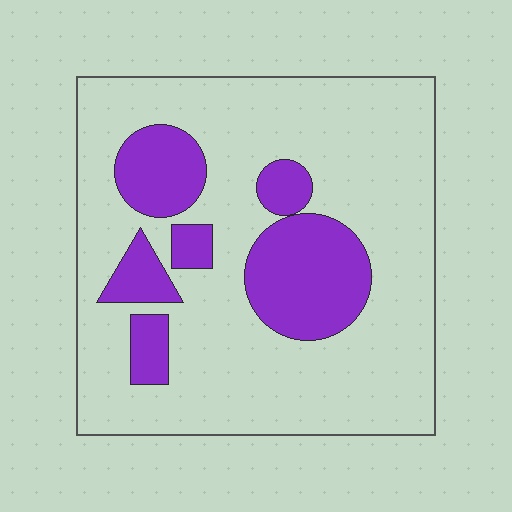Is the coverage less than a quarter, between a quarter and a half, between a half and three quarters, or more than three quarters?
Less than a quarter.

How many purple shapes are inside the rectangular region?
6.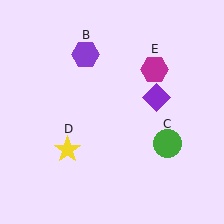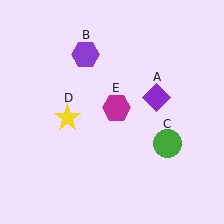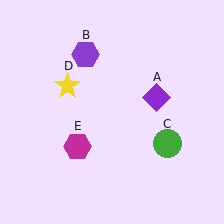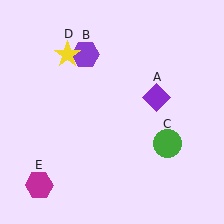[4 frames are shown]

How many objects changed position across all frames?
2 objects changed position: yellow star (object D), magenta hexagon (object E).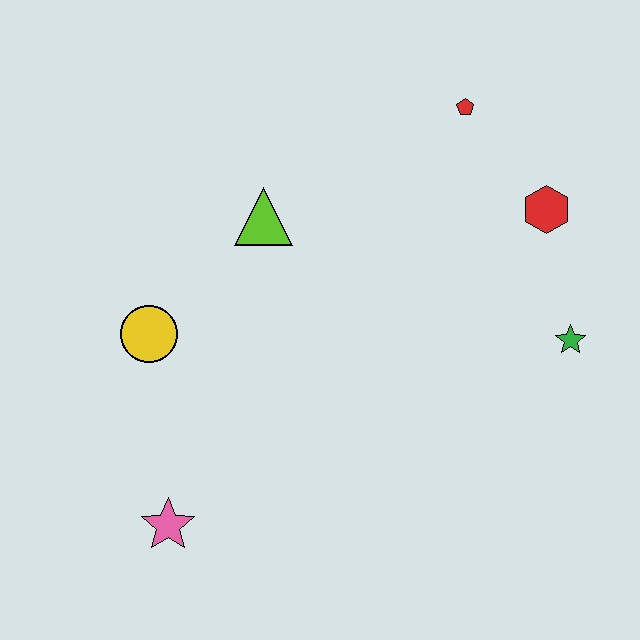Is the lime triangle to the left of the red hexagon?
Yes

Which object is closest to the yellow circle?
The lime triangle is closest to the yellow circle.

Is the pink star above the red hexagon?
No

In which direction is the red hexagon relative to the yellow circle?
The red hexagon is to the right of the yellow circle.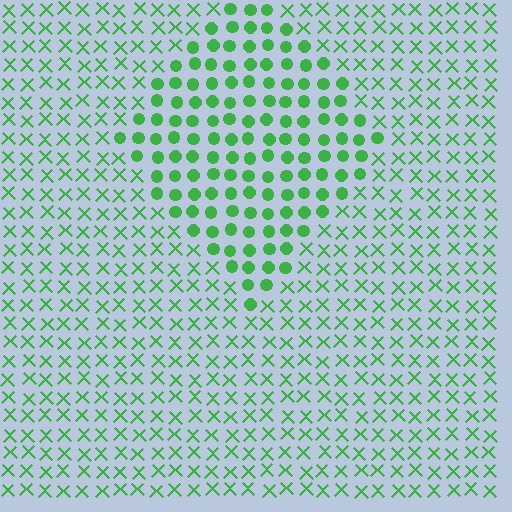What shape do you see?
I see a diamond.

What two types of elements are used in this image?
The image uses circles inside the diamond region and X marks outside it.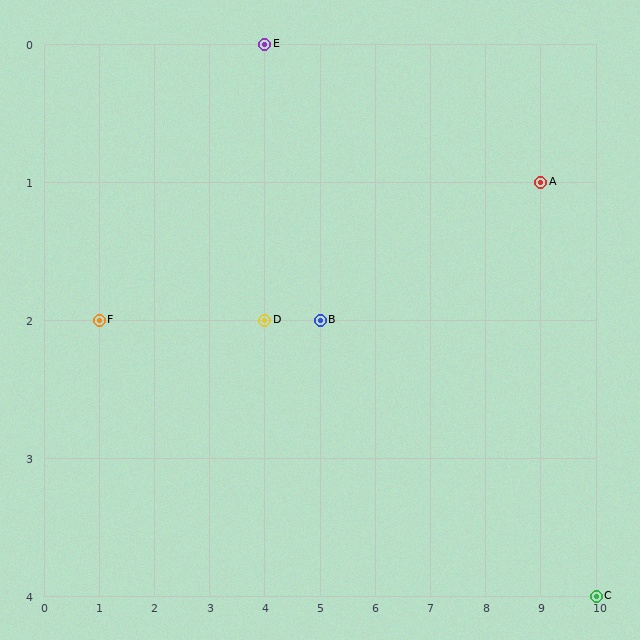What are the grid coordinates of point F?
Point F is at grid coordinates (1, 2).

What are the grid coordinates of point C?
Point C is at grid coordinates (10, 4).